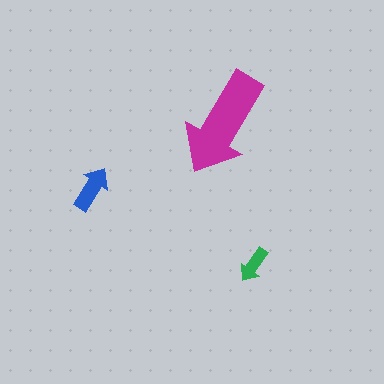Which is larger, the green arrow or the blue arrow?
The blue one.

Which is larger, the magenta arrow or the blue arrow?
The magenta one.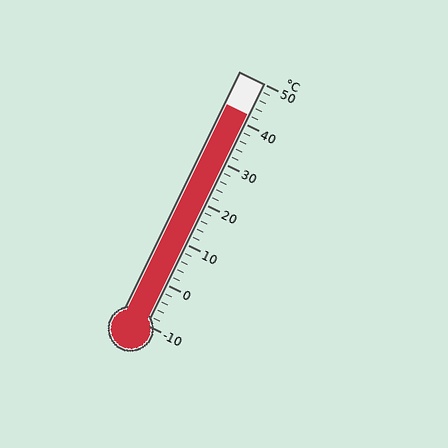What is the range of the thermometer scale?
The thermometer scale ranges from -10°C to 50°C.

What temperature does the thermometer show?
The thermometer shows approximately 42°C.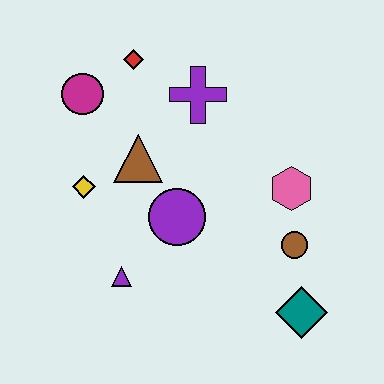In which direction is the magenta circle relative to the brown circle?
The magenta circle is to the left of the brown circle.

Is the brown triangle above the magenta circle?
No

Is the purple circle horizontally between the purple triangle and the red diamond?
No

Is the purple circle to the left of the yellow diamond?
No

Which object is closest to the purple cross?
The red diamond is closest to the purple cross.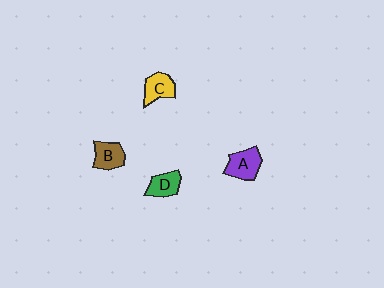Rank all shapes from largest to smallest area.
From largest to smallest: A (purple), B (brown), C (yellow), D (green).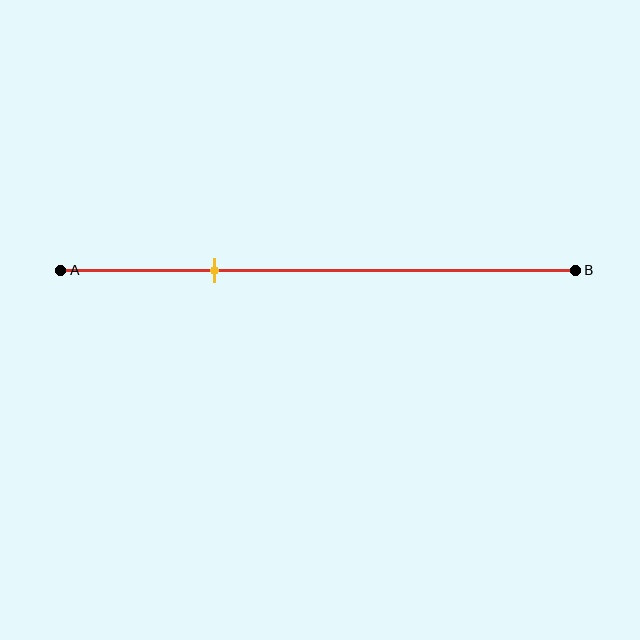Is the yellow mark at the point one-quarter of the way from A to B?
No, the mark is at about 30% from A, not at the 25% one-quarter point.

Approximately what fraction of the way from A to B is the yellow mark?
The yellow mark is approximately 30% of the way from A to B.